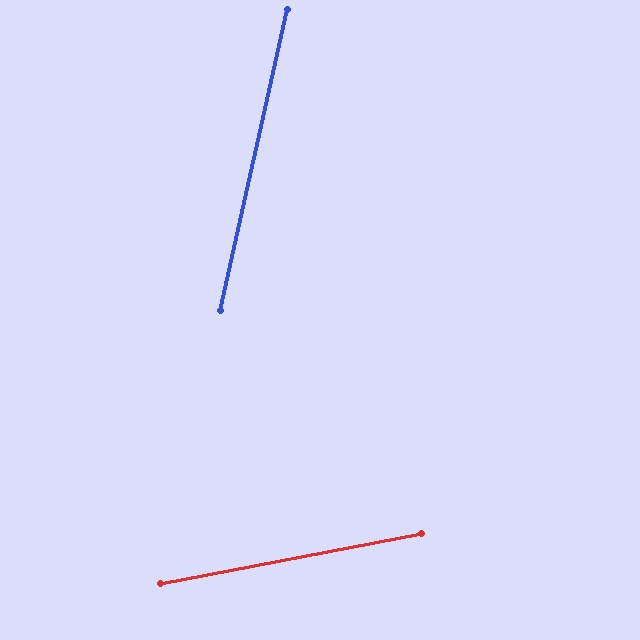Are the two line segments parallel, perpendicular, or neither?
Neither parallel nor perpendicular — they differ by about 67°.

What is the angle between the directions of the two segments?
Approximately 67 degrees.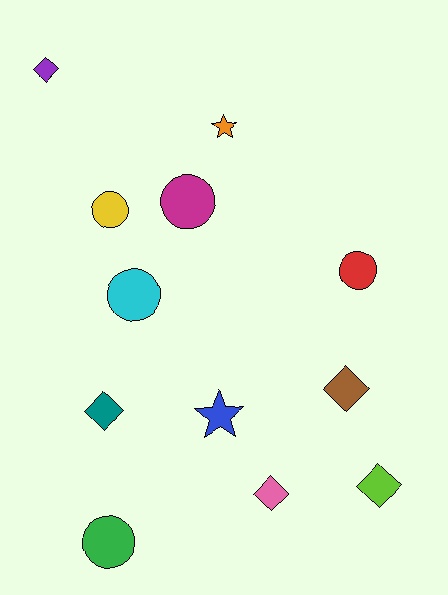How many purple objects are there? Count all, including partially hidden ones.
There is 1 purple object.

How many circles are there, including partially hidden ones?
There are 5 circles.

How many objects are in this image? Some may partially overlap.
There are 12 objects.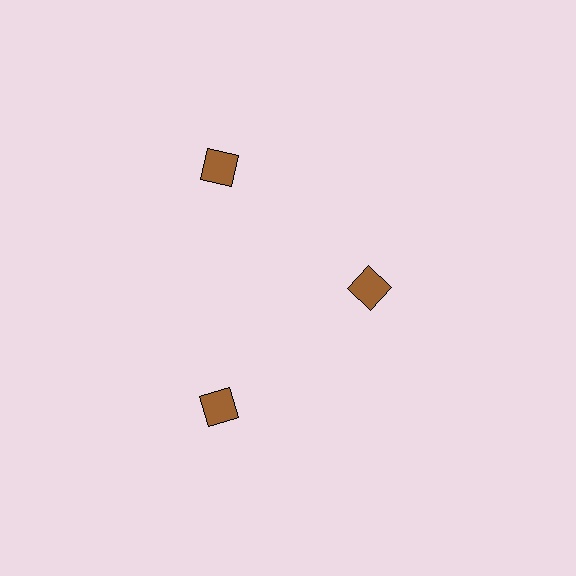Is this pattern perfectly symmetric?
No. The 3 brown diamonds are arranged in a ring, but one element near the 3 o'clock position is pulled inward toward the center, breaking the 3-fold rotational symmetry.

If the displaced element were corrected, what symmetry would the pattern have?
It would have 3-fold rotational symmetry — the pattern would map onto itself every 120 degrees.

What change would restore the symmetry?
The symmetry would be restored by moving it outward, back onto the ring so that all 3 diamonds sit at equal angles and equal distance from the center.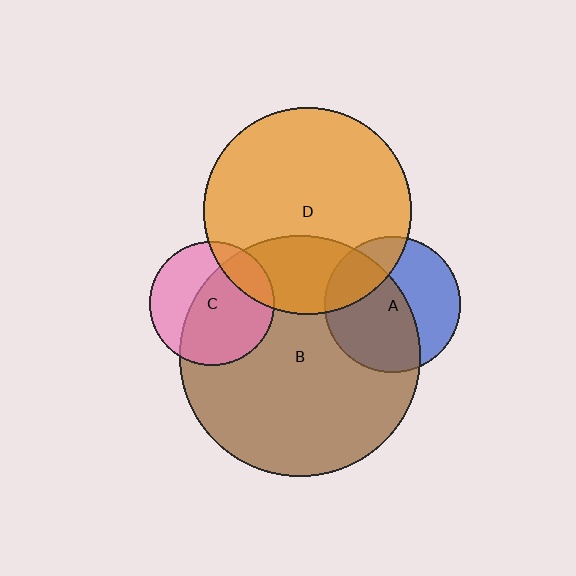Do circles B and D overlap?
Yes.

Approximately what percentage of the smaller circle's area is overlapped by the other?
Approximately 25%.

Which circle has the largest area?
Circle B (brown).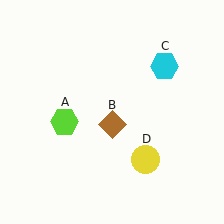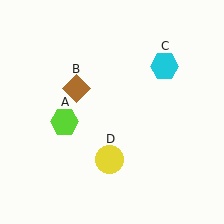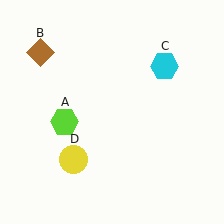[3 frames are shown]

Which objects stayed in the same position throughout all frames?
Lime hexagon (object A) and cyan hexagon (object C) remained stationary.